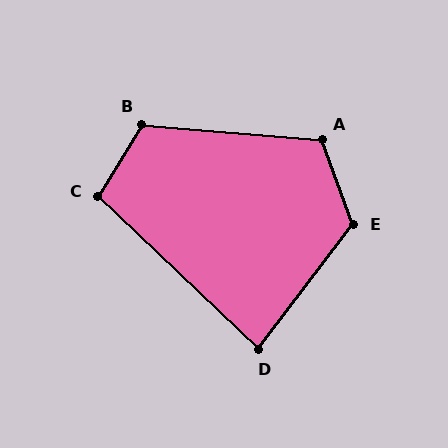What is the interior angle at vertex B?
Approximately 116 degrees (obtuse).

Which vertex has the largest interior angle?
E, at approximately 122 degrees.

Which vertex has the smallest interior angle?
D, at approximately 84 degrees.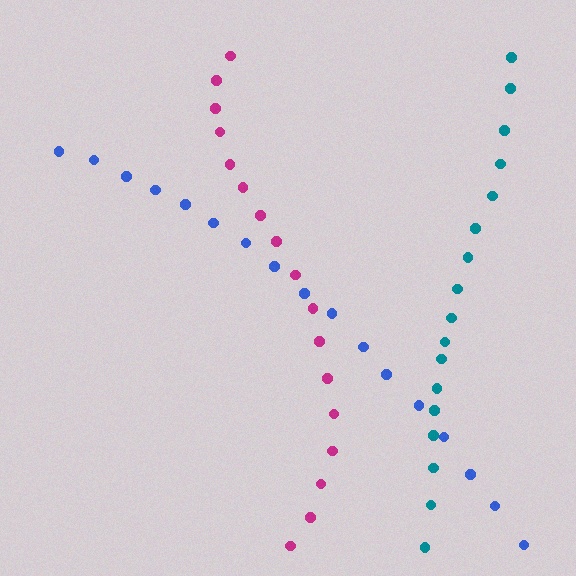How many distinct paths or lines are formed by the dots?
There are 3 distinct paths.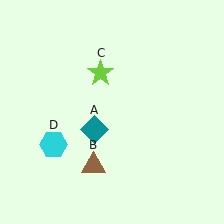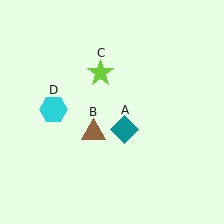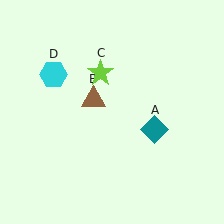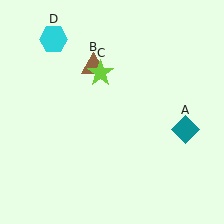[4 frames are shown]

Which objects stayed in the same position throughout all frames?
Lime star (object C) remained stationary.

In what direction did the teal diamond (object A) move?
The teal diamond (object A) moved right.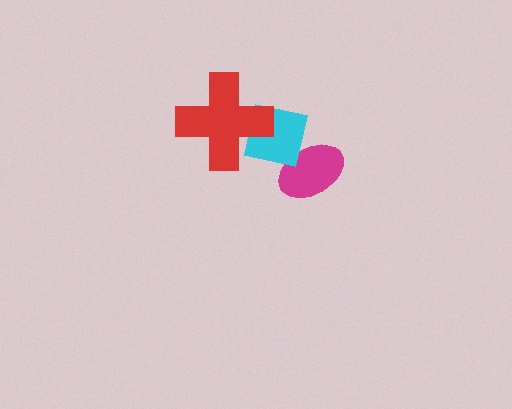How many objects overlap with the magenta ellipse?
1 object overlaps with the magenta ellipse.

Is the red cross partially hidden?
No, no other shape covers it.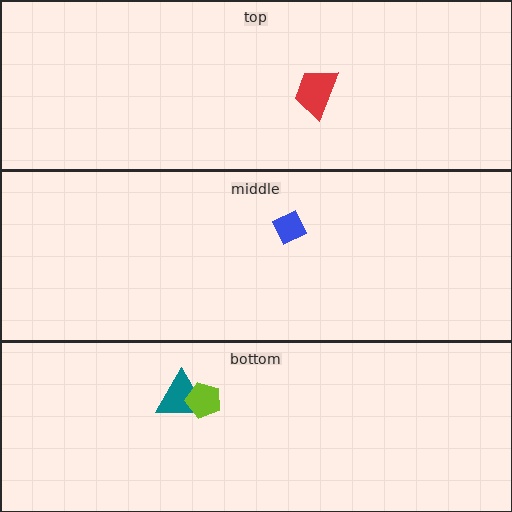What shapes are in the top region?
The red trapezoid.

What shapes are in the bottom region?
The teal triangle, the lime pentagon.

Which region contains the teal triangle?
The bottom region.